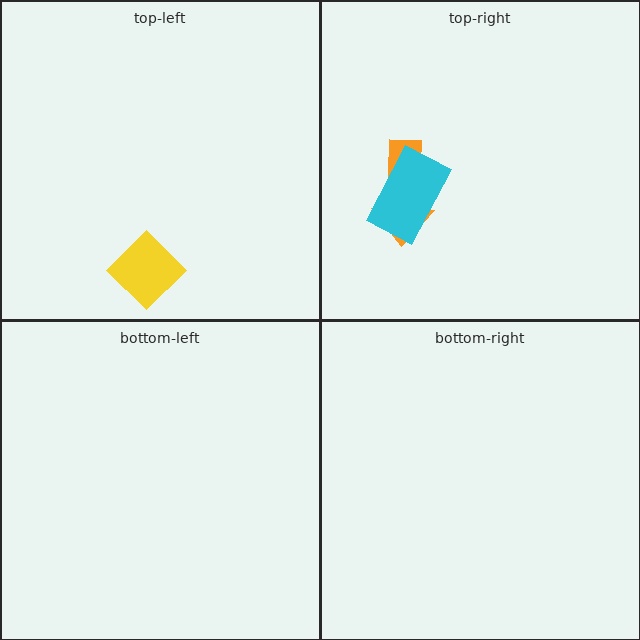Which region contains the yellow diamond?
The top-left region.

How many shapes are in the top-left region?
1.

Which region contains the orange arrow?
The top-right region.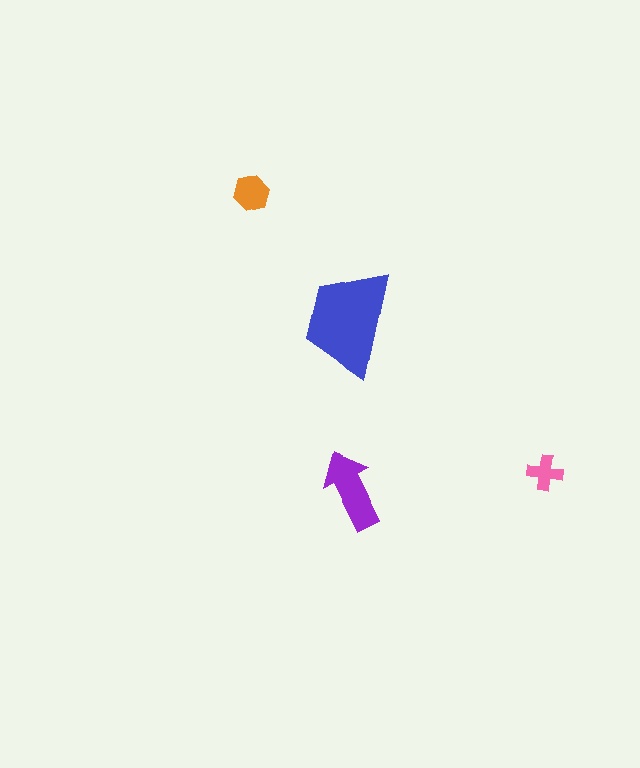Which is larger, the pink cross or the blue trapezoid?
The blue trapezoid.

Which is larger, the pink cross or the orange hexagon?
The orange hexagon.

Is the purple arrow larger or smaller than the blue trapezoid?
Smaller.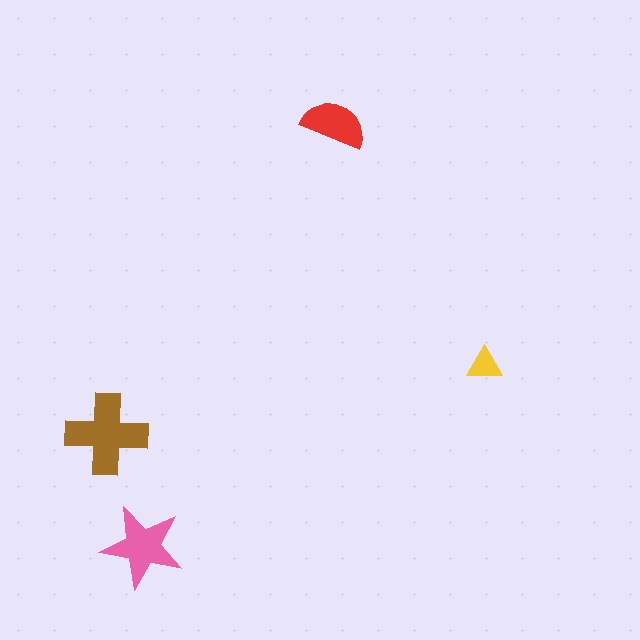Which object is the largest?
The brown cross.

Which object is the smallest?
The yellow triangle.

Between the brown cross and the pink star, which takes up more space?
The brown cross.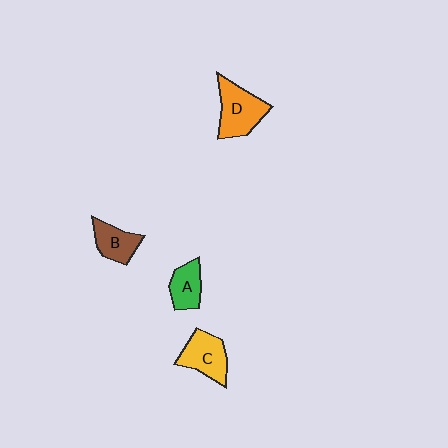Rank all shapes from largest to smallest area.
From largest to smallest: D (orange), C (yellow), B (brown), A (green).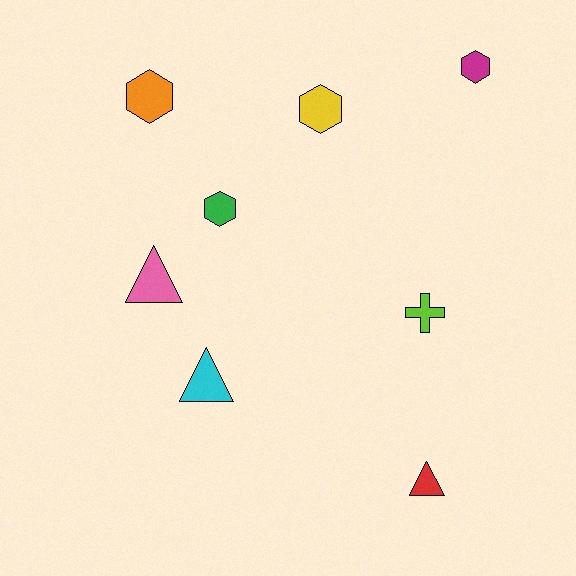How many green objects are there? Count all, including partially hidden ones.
There is 1 green object.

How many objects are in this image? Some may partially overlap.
There are 8 objects.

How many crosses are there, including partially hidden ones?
There is 1 cross.